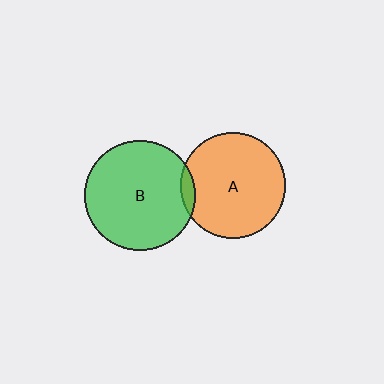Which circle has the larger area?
Circle B (green).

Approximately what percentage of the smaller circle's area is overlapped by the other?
Approximately 5%.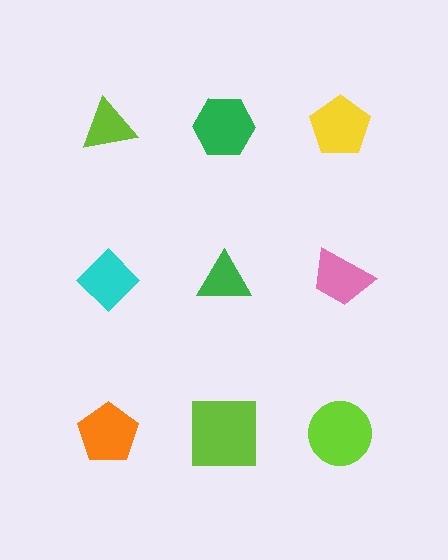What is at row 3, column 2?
A lime square.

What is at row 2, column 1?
A cyan diamond.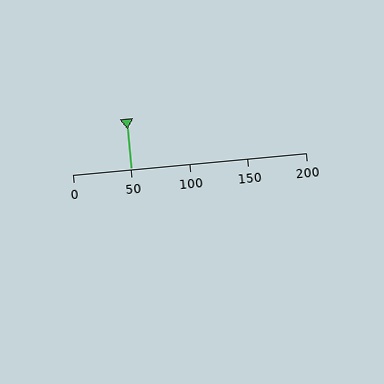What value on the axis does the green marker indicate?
The marker indicates approximately 50.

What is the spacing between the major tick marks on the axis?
The major ticks are spaced 50 apart.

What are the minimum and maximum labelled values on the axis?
The axis runs from 0 to 200.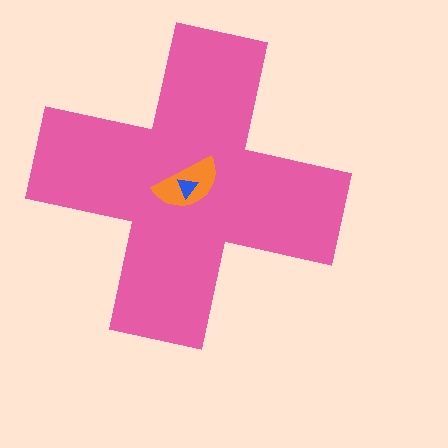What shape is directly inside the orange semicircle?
The blue triangle.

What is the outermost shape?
The pink cross.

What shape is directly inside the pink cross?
The orange semicircle.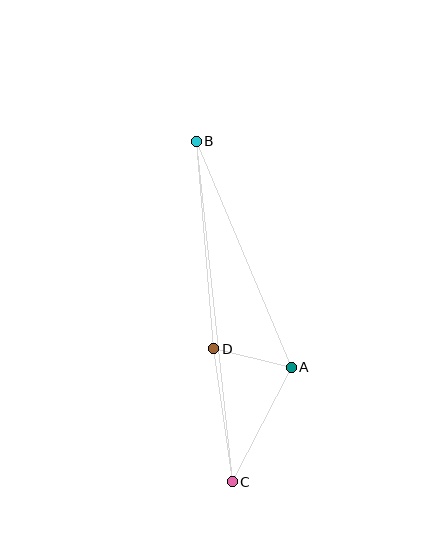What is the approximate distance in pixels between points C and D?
The distance between C and D is approximately 135 pixels.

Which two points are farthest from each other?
Points B and C are farthest from each other.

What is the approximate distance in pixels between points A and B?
The distance between A and B is approximately 245 pixels.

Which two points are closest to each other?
Points A and D are closest to each other.